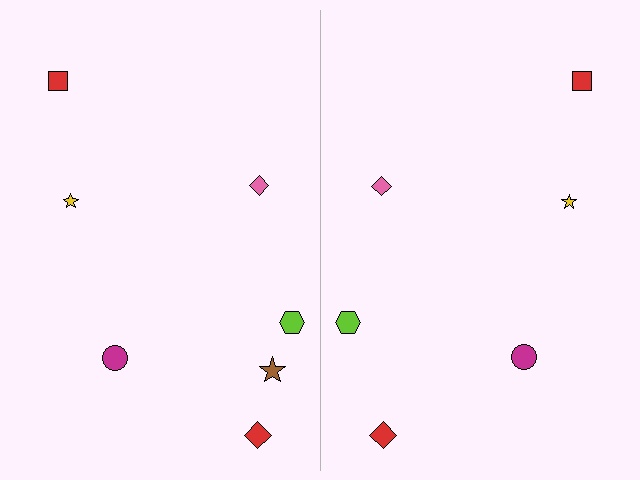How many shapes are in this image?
There are 13 shapes in this image.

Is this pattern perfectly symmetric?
No, the pattern is not perfectly symmetric. A brown star is missing from the right side.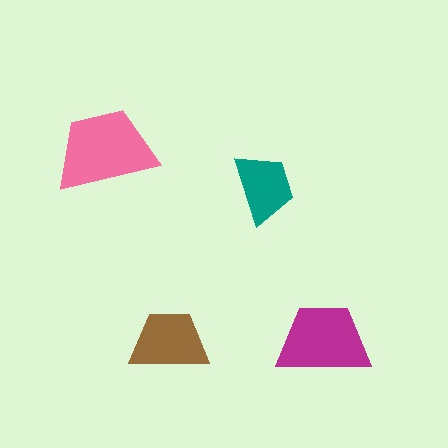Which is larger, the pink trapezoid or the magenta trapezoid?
The pink one.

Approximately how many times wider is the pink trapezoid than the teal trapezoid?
About 1.5 times wider.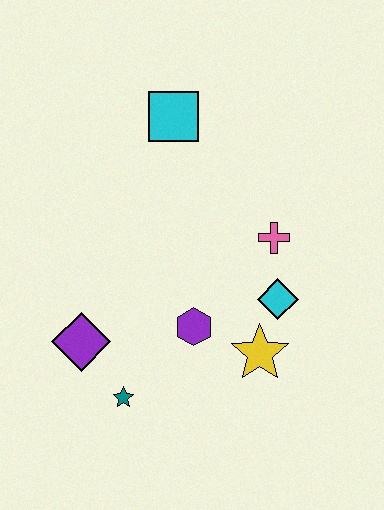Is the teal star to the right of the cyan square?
No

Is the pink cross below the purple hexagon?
No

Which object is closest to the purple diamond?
The teal star is closest to the purple diamond.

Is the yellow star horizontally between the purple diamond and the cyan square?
No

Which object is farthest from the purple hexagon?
The cyan square is farthest from the purple hexagon.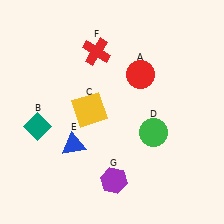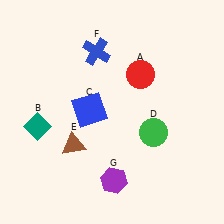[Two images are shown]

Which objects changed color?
C changed from yellow to blue. E changed from blue to brown. F changed from red to blue.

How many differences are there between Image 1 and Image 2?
There are 3 differences between the two images.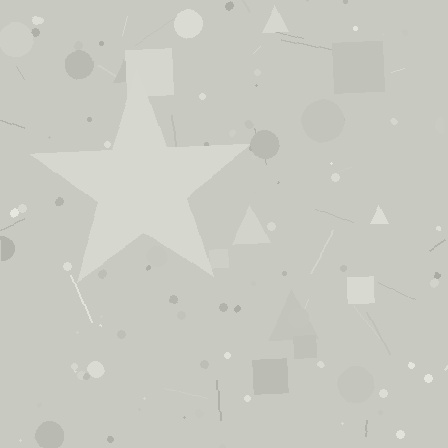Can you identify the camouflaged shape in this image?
The camouflaged shape is a star.